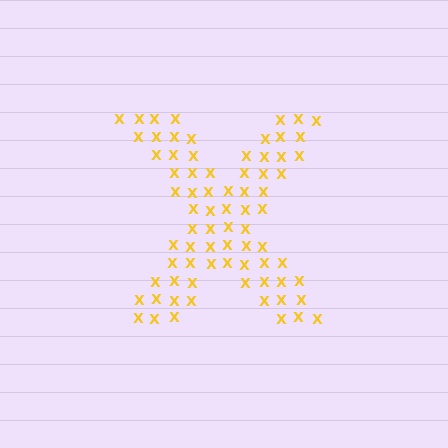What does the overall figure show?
The overall figure shows the letter X.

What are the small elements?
The small elements are letter X's.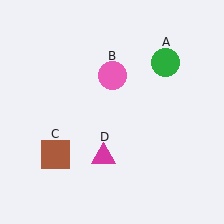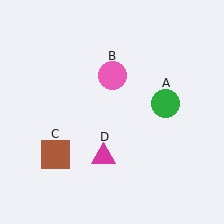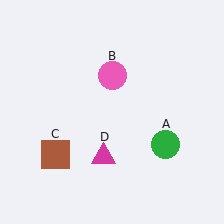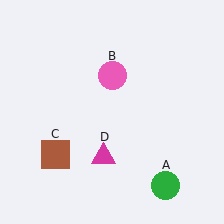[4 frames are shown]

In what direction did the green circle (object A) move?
The green circle (object A) moved down.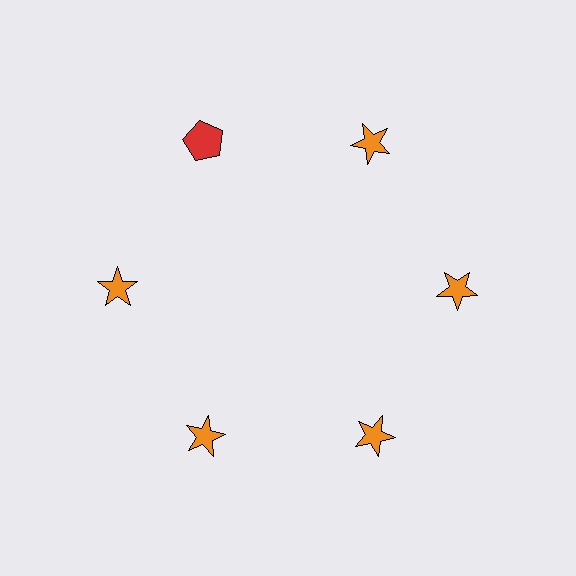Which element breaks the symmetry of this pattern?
The red pentagon at roughly the 11 o'clock position breaks the symmetry. All other shapes are orange stars.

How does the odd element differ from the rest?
It differs in both color (red instead of orange) and shape (pentagon instead of star).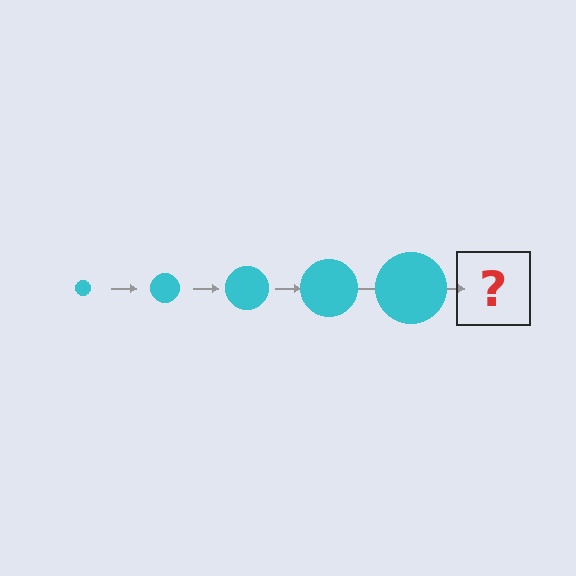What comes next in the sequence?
The next element should be a cyan circle, larger than the previous one.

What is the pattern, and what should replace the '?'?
The pattern is that the circle gets progressively larger each step. The '?' should be a cyan circle, larger than the previous one.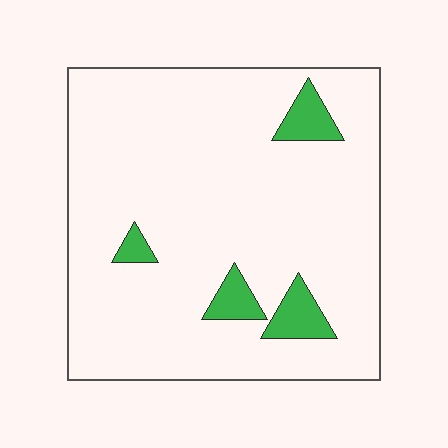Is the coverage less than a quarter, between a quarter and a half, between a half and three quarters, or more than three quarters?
Less than a quarter.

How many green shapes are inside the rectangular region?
4.